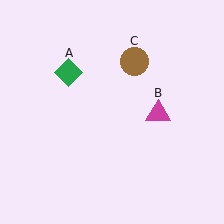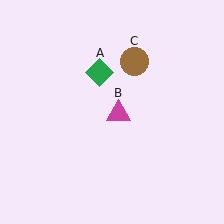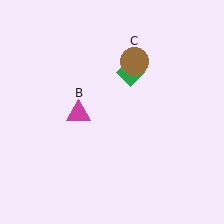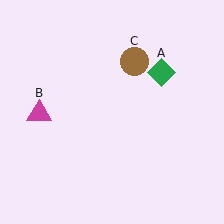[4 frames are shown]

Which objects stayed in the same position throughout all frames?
Brown circle (object C) remained stationary.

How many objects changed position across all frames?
2 objects changed position: green diamond (object A), magenta triangle (object B).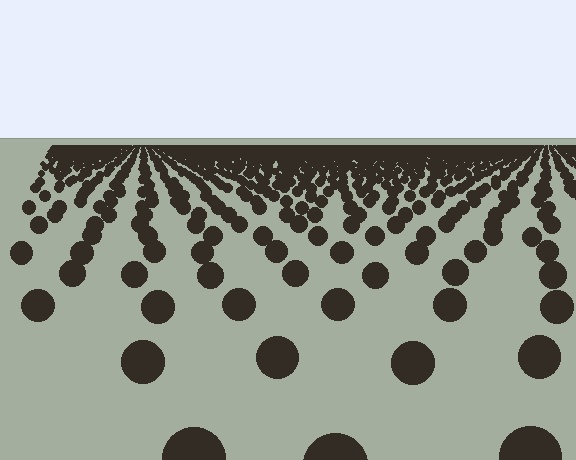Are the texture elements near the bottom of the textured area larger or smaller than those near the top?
Larger. Near the bottom, elements are closer to the viewer and appear at a bigger on-screen size.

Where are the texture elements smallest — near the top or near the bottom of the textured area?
Near the top.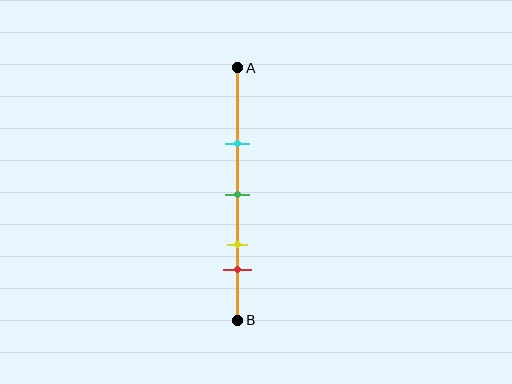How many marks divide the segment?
There are 4 marks dividing the segment.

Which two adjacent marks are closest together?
The yellow and red marks are the closest adjacent pair.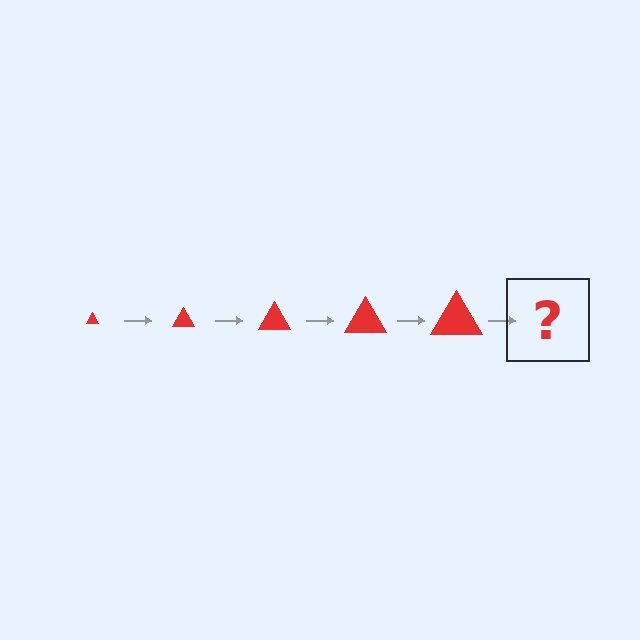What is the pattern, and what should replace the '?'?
The pattern is that the triangle gets progressively larger each step. The '?' should be a red triangle, larger than the previous one.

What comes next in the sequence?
The next element should be a red triangle, larger than the previous one.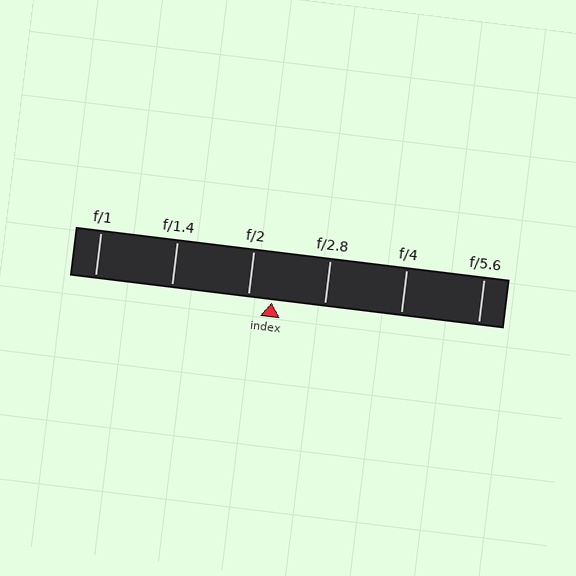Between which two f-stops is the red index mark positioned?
The index mark is between f/2 and f/2.8.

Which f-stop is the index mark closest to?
The index mark is closest to f/2.